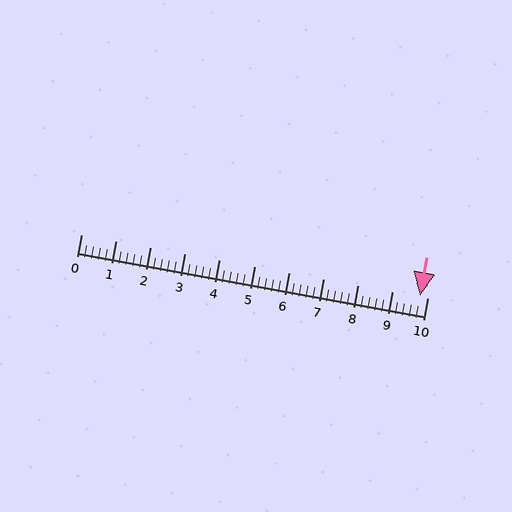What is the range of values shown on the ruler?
The ruler shows values from 0 to 10.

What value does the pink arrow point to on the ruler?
The pink arrow points to approximately 9.8.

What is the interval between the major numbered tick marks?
The major tick marks are spaced 1 units apart.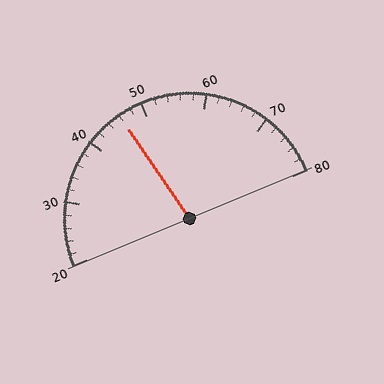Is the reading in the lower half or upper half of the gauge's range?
The reading is in the lower half of the range (20 to 80).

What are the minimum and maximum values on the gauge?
The gauge ranges from 20 to 80.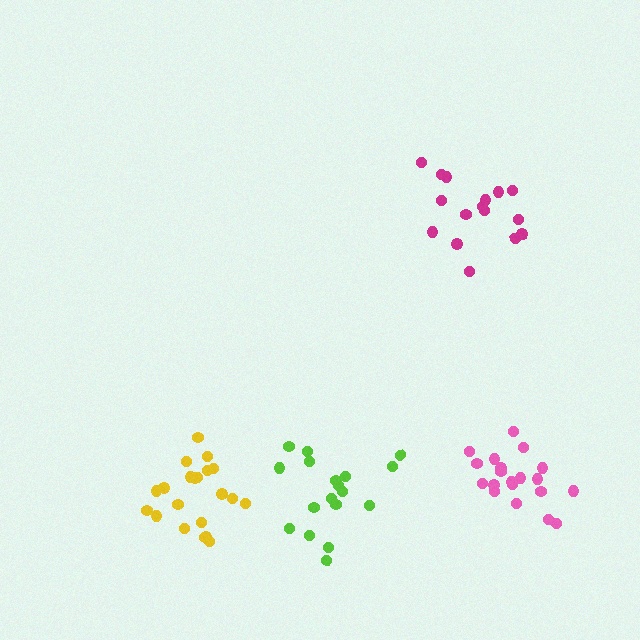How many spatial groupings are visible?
There are 4 spatial groupings.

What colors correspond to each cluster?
The clusters are colored: pink, lime, magenta, yellow.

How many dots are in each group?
Group 1: 20 dots, Group 2: 18 dots, Group 3: 16 dots, Group 4: 21 dots (75 total).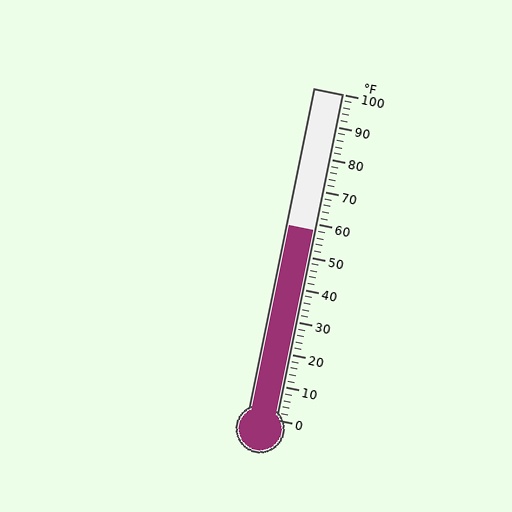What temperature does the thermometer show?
The thermometer shows approximately 58°F.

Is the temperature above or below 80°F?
The temperature is below 80°F.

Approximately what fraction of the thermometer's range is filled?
The thermometer is filled to approximately 60% of its range.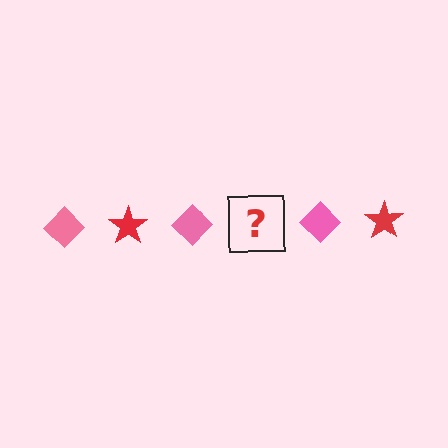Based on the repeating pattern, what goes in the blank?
The blank should be a red star.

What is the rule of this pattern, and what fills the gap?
The rule is that the pattern alternates between pink diamond and red star. The gap should be filled with a red star.